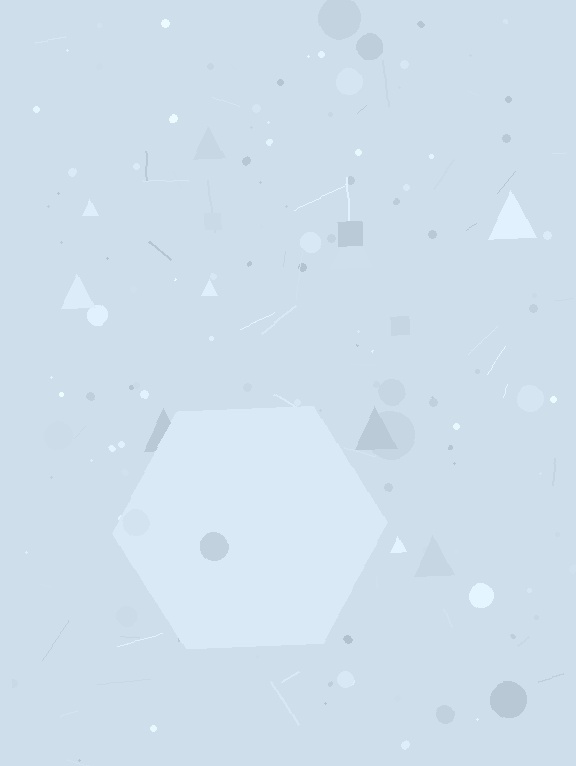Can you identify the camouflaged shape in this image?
The camouflaged shape is a hexagon.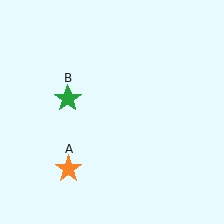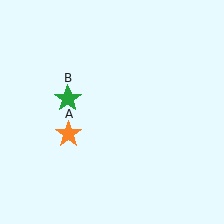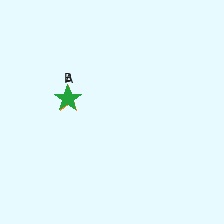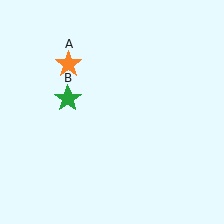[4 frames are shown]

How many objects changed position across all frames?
1 object changed position: orange star (object A).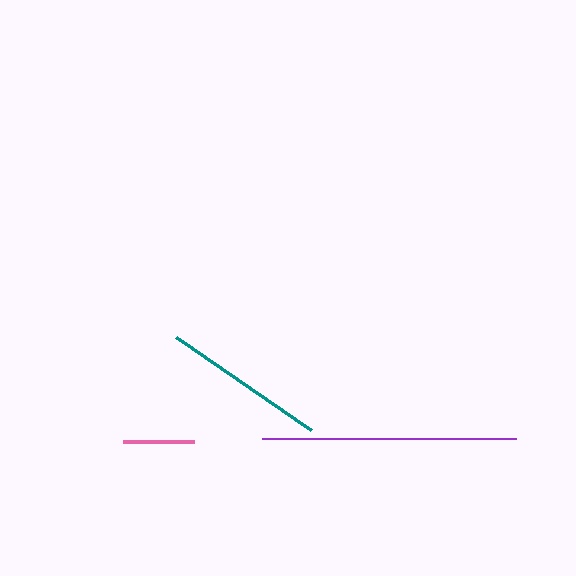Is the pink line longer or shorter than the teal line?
The teal line is longer than the pink line.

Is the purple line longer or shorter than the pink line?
The purple line is longer than the pink line.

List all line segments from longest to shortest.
From longest to shortest: purple, teal, pink.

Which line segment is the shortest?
The pink line is the shortest at approximately 71 pixels.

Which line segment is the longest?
The purple line is the longest at approximately 253 pixels.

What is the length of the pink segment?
The pink segment is approximately 71 pixels long.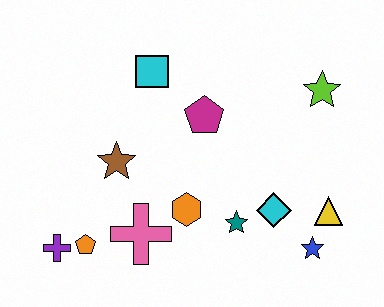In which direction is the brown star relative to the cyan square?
The brown star is below the cyan square.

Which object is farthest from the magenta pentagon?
The purple cross is farthest from the magenta pentagon.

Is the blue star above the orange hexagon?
No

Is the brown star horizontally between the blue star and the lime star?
No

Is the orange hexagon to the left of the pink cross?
No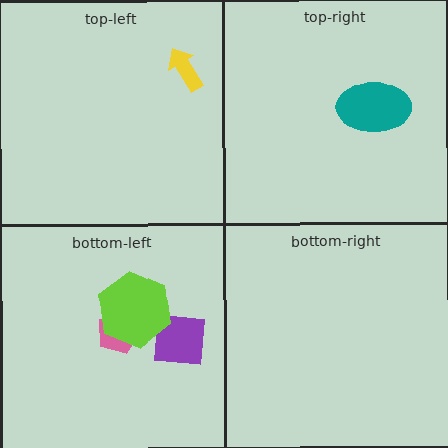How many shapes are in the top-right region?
1.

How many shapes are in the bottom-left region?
3.